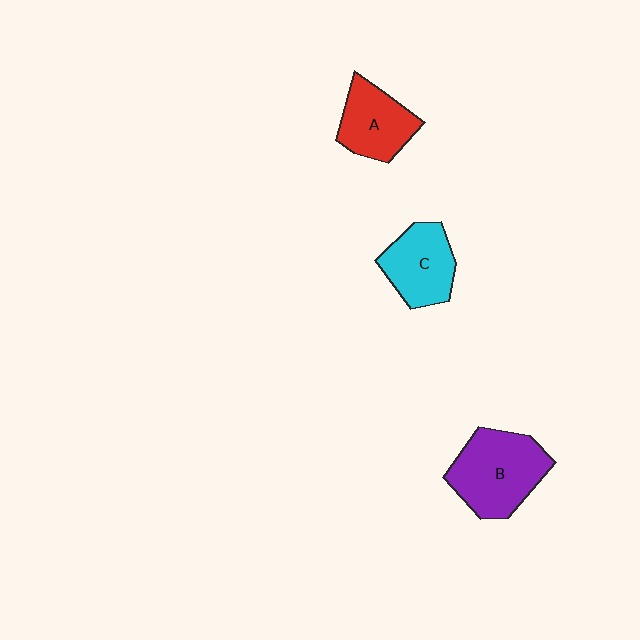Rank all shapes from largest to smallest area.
From largest to smallest: B (purple), C (cyan), A (red).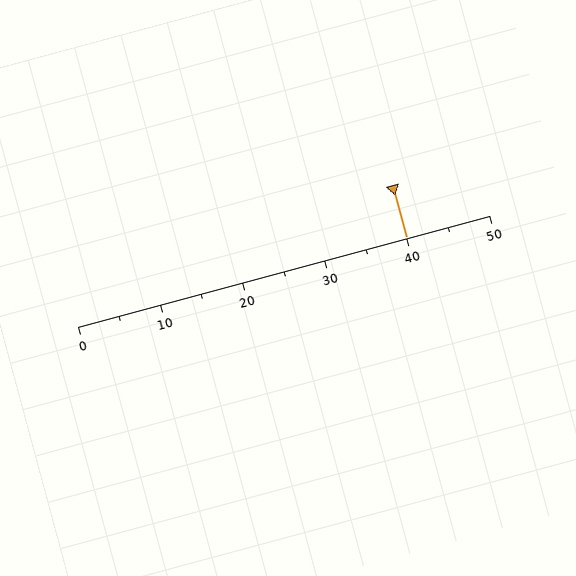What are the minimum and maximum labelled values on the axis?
The axis runs from 0 to 50.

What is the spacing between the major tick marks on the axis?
The major ticks are spaced 10 apart.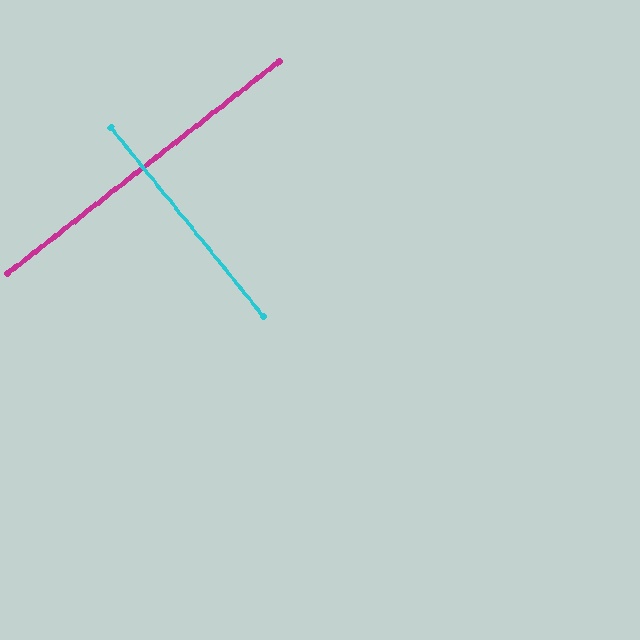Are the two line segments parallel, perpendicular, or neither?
Perpendicular — they meet at approximately 89°.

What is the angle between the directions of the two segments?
Approximately 89 degrees.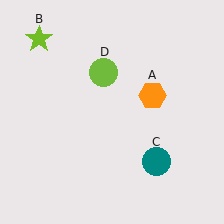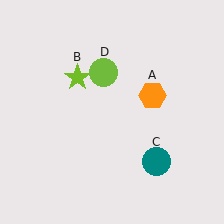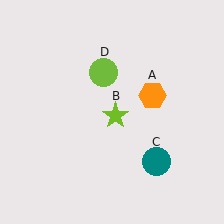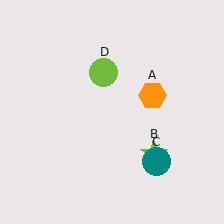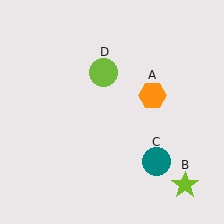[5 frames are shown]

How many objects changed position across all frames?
1 object changed position: lime star (object B).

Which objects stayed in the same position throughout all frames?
Orange hexagon (object A) and teal circle (object C) and lime circle (object D) remained stationary.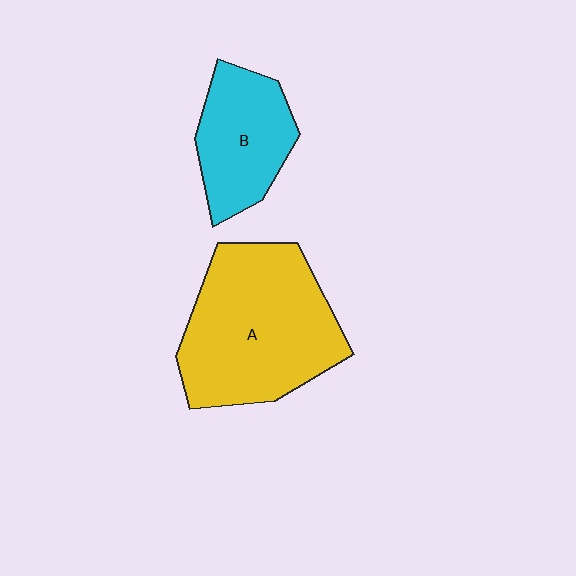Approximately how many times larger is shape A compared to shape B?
Approximately 1.8 times.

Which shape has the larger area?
Shape A (yellow).